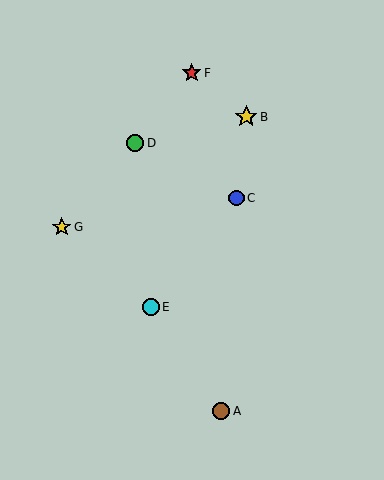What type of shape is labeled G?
Shape G is a yellow star.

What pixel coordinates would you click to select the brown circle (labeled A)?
Click at (221, 411) to select the brown circle A.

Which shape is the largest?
The yellow star (labeled B) is the largest.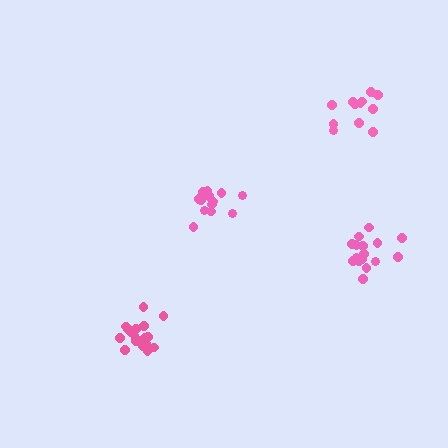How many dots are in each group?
Group 1: 18 dots, Group 2: 16 dots, Group 3: 13 dots, Group 4: 12 dots (59 total).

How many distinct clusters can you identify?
There are 4 distinct clusters.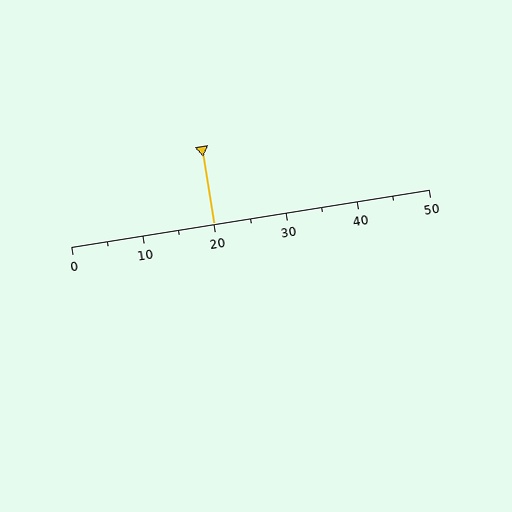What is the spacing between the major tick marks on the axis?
The major ticks are spaced 10 apart.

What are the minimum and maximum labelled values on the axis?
The axis runs from 0 to 50.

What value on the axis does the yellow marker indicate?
The marker indicates approximately 20.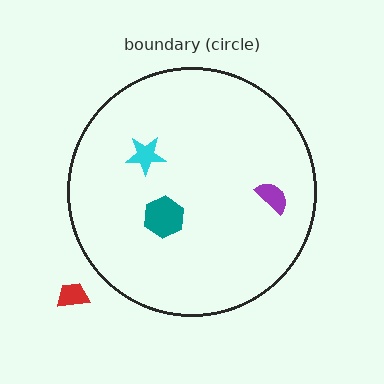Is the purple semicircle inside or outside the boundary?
Inside.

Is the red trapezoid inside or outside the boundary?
Outside.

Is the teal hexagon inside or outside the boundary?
Inside.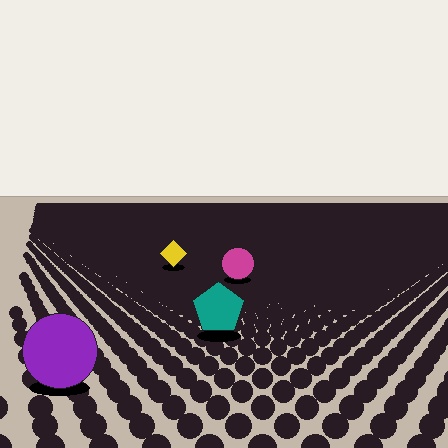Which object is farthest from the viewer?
The yellow diamond is farthest from the viewer. It appears smaller and the ground texture around it is denser.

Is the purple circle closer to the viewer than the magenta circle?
Yes. The purple circle is closer — you can tell from the texture gradient: the ground texture is coarser near it.